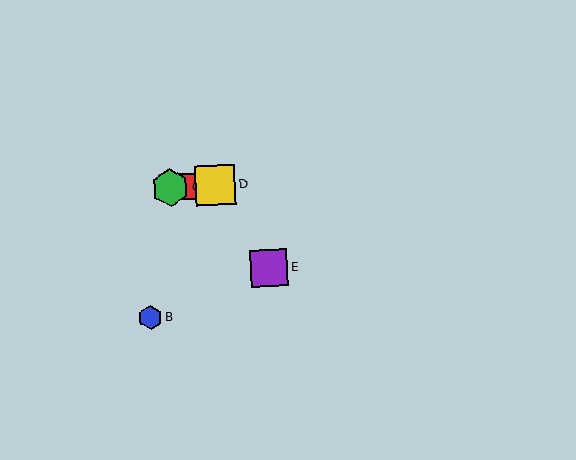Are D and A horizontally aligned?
Yes, both are at y≈185.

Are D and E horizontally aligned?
No, D is at y≈185 and E is at y≈268.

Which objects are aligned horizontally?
Objects A, C, D are aligned horizontally.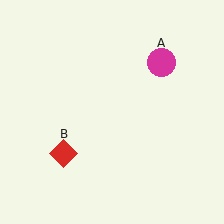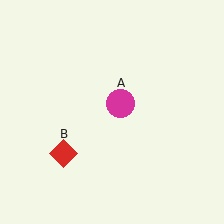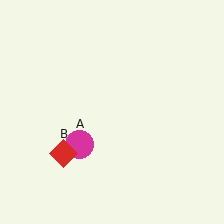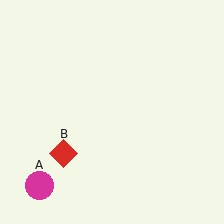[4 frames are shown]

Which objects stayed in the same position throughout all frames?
Red diamond (object B) remained stationary.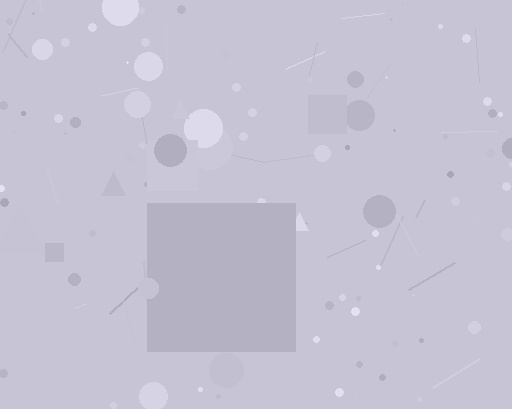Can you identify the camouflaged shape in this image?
The camouflaged shape is a square.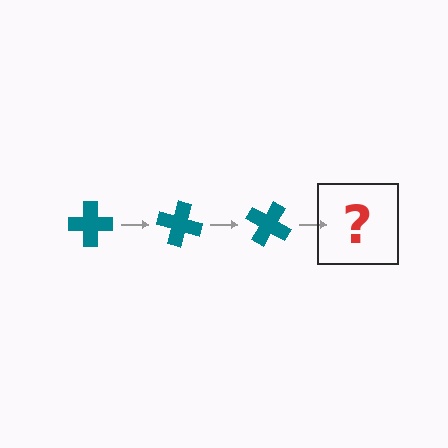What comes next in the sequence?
The next element should be a teal cross rotated 45 degrees.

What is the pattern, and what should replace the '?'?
The pattern is that the cross rotates 15 degrees each step. The '?' should be a teal cross rotated 45 degrees.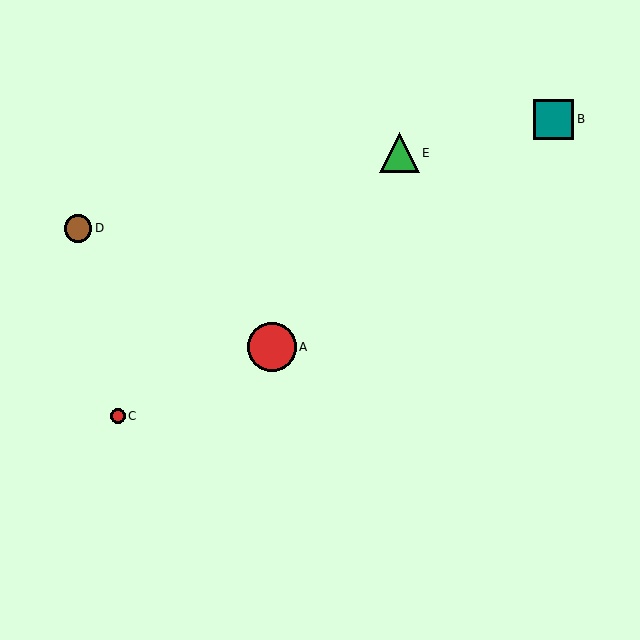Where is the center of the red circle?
The center of the red circle is at (118, 416).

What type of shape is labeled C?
Shape C is a red circle.